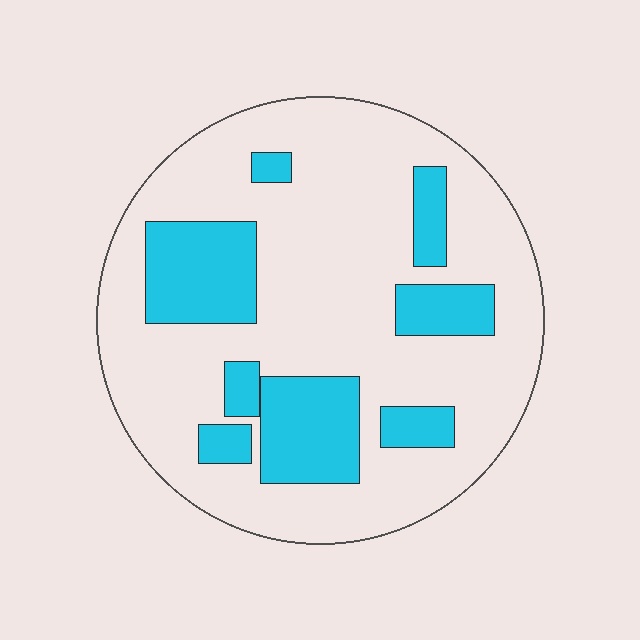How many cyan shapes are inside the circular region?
8.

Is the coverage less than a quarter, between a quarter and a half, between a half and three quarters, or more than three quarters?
Between a quarter and a half.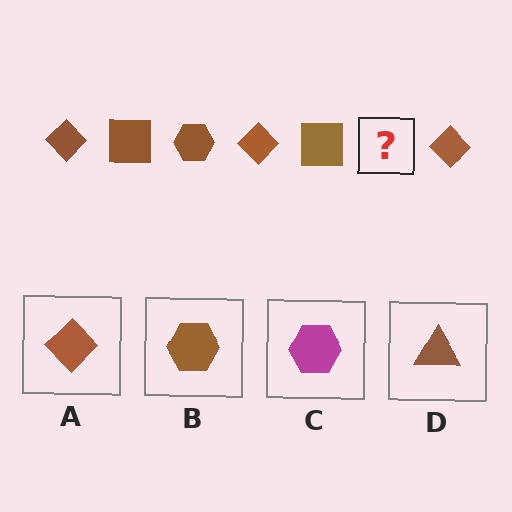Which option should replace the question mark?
Option B.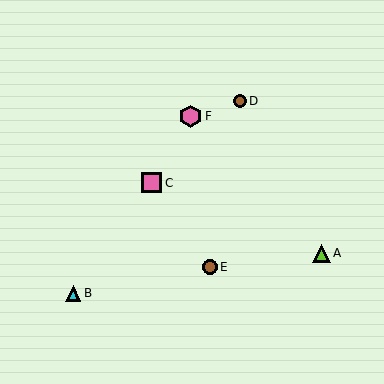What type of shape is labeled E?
Shape E is a brown circle.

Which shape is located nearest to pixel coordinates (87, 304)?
The cyan triangle (labeled B) at (73, 293) is nearest to that location.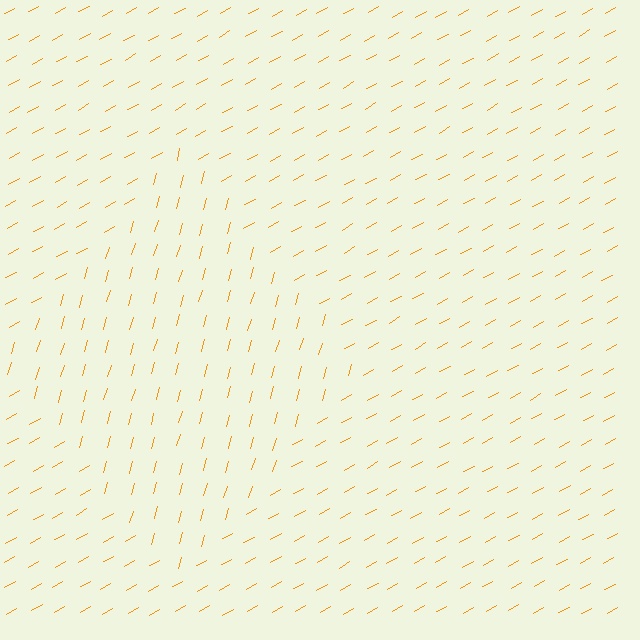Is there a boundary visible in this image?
Yes, there is a texture boundary formed by a change in line orientation.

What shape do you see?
I see a diamond.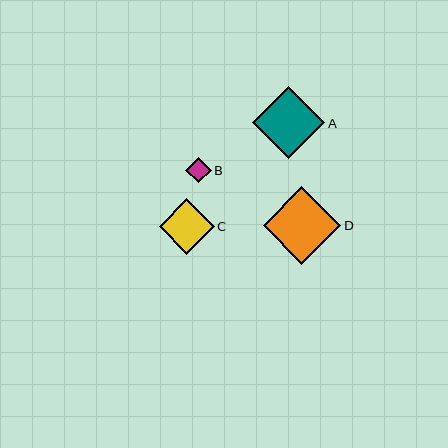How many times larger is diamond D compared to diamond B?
Diamond D is approximately 3.0 times the size of diamond B.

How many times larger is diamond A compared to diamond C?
Diamond A is approximately 1.3 times the size of diamond C.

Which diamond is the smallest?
Diamond B is the smallest with a size of approximately 25 pixels.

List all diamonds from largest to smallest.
From largest to smallest: D, A, C, B.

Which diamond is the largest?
Diamond D is the largest with a size of approximately 77 pixels.